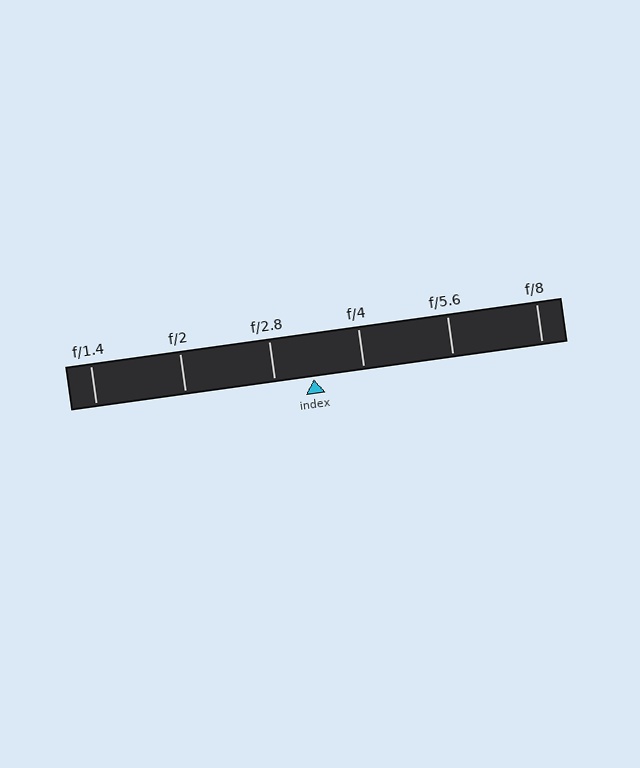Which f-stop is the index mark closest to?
The index mark is closest to f/2.8.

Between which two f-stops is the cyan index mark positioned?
The index mark is between f/2.8 and f/4.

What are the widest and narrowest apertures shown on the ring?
The widest aperture shown is f/1.4 and the narrowest is f/8.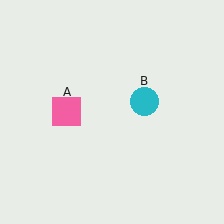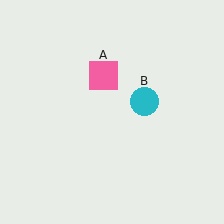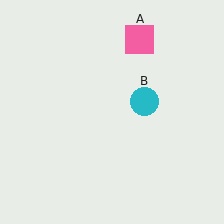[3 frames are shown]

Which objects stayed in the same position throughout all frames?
Cyan circle (object B) remained stationary.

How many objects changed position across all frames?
1 object changed position: pink square (object A).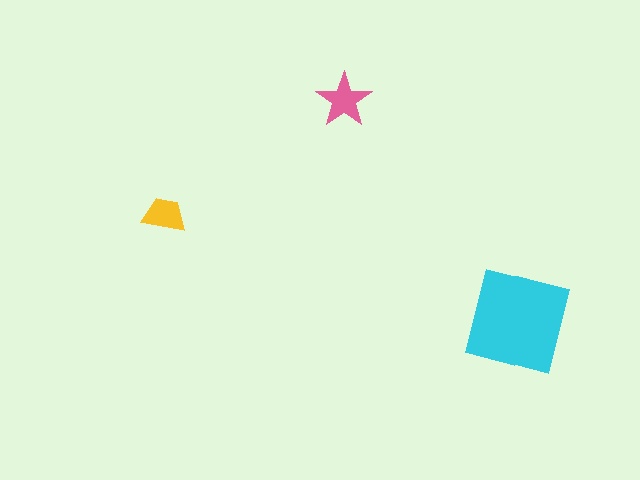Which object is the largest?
The cyan square.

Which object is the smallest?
The yellow trapezoid.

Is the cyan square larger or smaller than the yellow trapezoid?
Larger.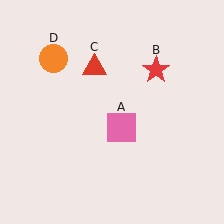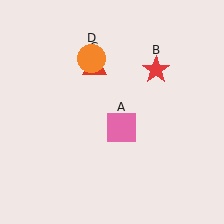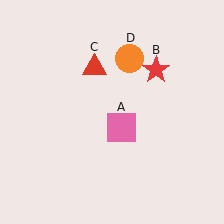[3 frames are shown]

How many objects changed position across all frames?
1 object changed position: orange circle (object D).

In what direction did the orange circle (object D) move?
The orange circle (object D) moved right.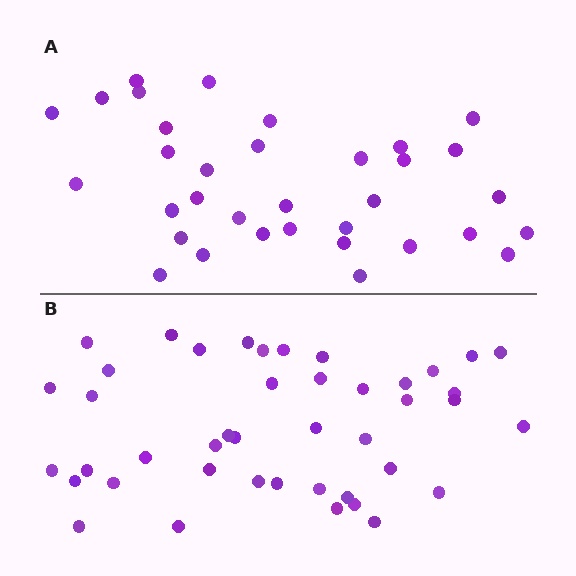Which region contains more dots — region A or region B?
Region B (the bottom region) has more dots.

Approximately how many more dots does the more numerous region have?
Region B has roughly 8 or so more dots than region A.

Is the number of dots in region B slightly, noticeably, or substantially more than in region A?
Region B has noticeably more, but not dramatically so. The ratio is roughly 1.3 to 1.